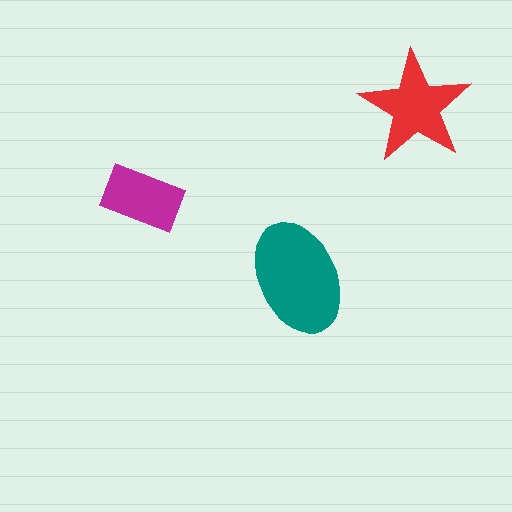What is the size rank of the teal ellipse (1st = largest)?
1st.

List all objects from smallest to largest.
The magenta rectangle, the red star, the teal ellipse.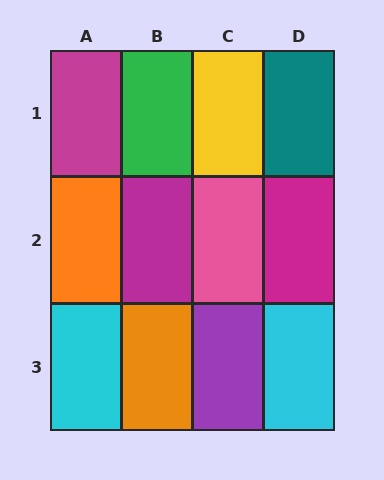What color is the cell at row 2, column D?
Magenta.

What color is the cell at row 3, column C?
Purple.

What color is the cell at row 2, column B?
Magenta.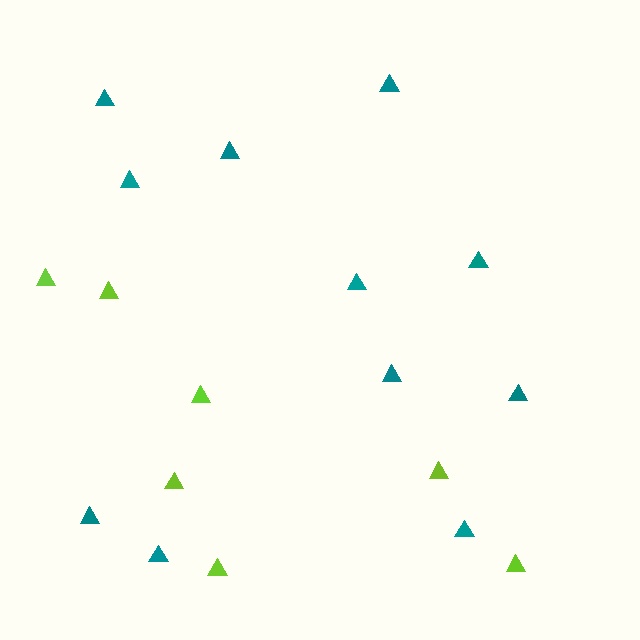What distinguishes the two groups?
There are 2 groups: one group of teal triangles (11) and one group of lime triangles (7).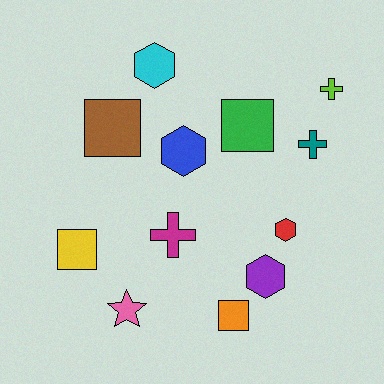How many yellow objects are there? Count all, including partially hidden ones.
There is 1 yellow object.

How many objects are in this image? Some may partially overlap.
There are 12 objects.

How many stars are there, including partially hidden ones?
There is 1 star.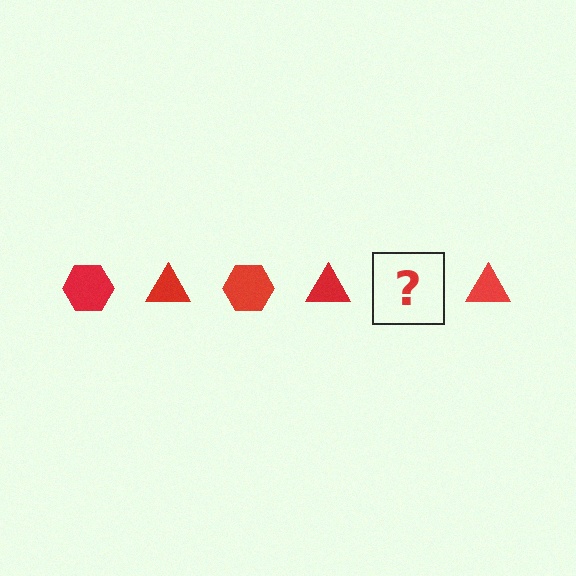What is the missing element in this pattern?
The missing element is a red hexagon.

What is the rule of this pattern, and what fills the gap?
The rule is that the pattern cycles through hexagon, triangle shapes in red. The gap should be filled with a red hexagon.